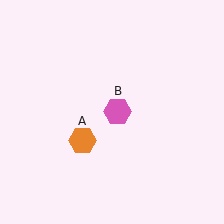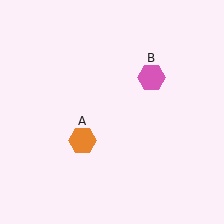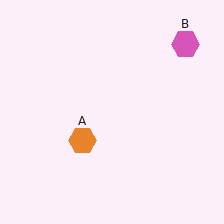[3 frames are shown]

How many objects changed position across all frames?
1 object changed position: pink hexagon (object B).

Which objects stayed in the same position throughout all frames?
Orange hexagon (object A) remained stationary.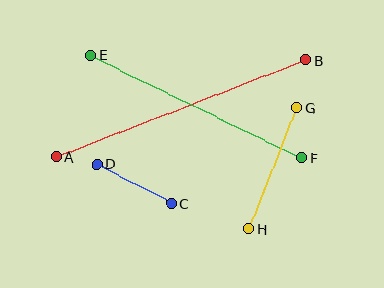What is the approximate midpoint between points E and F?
The midpoint is at approximately (196, 106) pixels.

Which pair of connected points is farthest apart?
Points A and B are farthest apart.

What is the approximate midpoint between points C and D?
The midpoint is at approximately (134, 184) pixels.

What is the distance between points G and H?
The distance is approximately 130 pixels.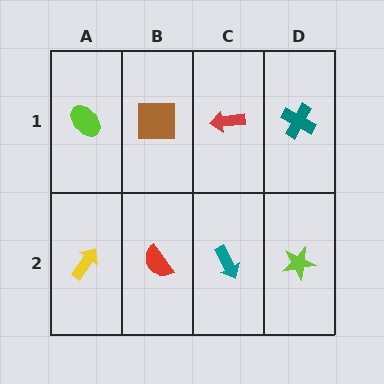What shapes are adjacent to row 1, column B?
A red semicircle (row 2, column B), a lime ellipse (row 1, column A), a red arrow (row 1, column C).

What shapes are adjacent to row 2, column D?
A teal cross (row 1, column D), a teal arrow (row 2, column C).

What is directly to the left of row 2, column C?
A red semicircle.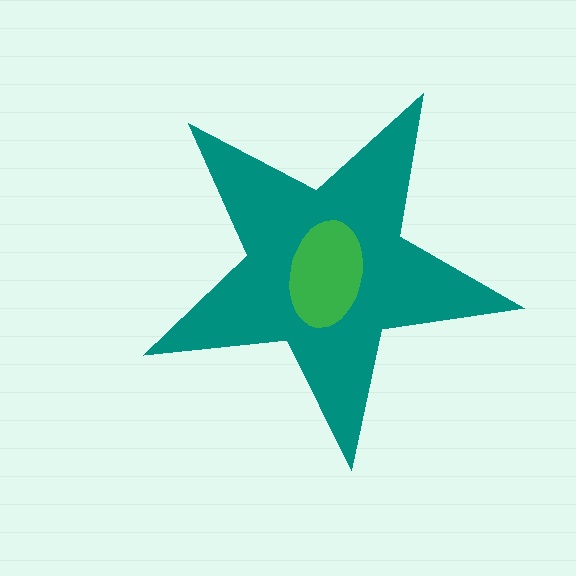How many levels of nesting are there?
2.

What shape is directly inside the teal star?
The green ellipse.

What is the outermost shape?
The teal star.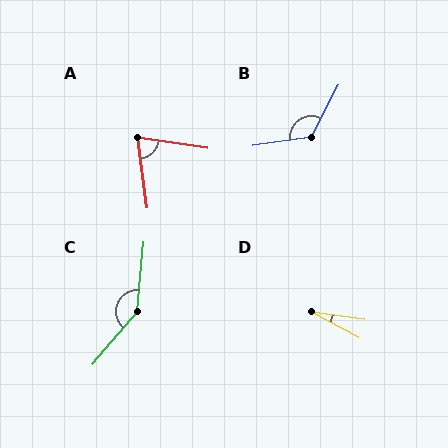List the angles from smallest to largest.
D (20°), A (74°), B (126°), C (145°).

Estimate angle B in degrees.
Approximately 126 degrees.